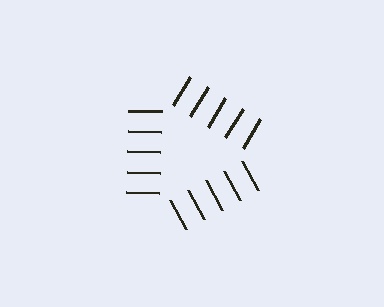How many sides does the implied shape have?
3 sides — the line-ends trace a triangle.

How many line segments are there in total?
15 — 5 along each of the 3 edges.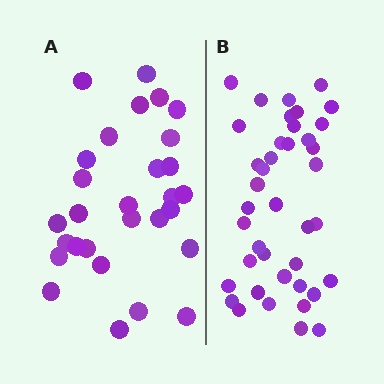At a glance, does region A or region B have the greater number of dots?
Region B (the right region) has more dots.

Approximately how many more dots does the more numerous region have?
Region B has roughly 12 or so more dots than region A.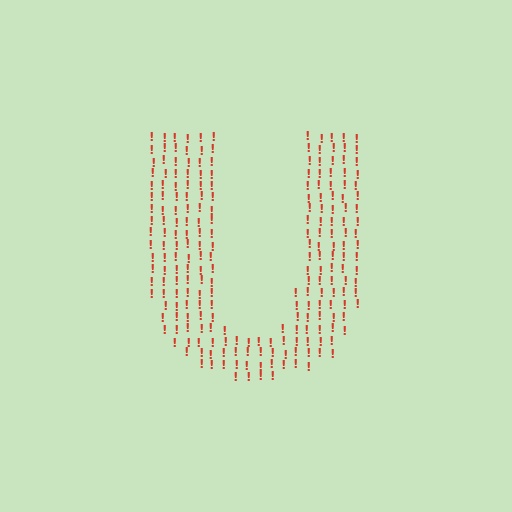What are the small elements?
The small elements are exclamation marks.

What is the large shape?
The large shape is the letter U.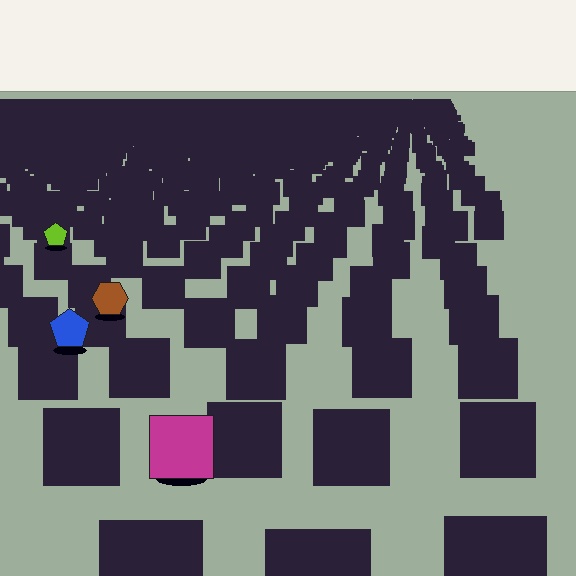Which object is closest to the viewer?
The magenta square is closest. The texture marks near it are larger and more spread out.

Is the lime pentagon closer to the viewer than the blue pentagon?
No. The blue pentagon is closer — you can tell from the texture gradient: the ground texture is coarser near it.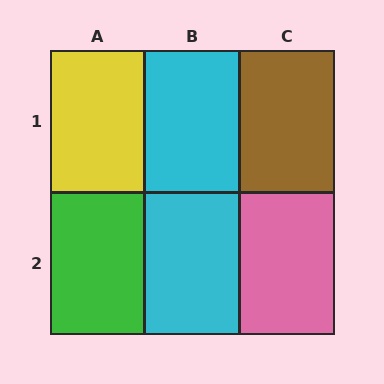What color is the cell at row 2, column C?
Pink.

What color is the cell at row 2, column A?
Green.